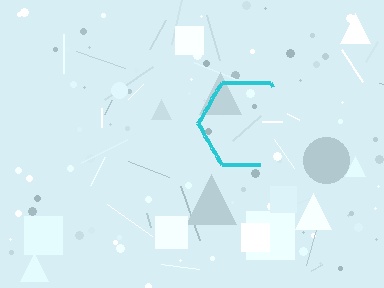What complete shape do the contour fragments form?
The contour fragments form a hexagon.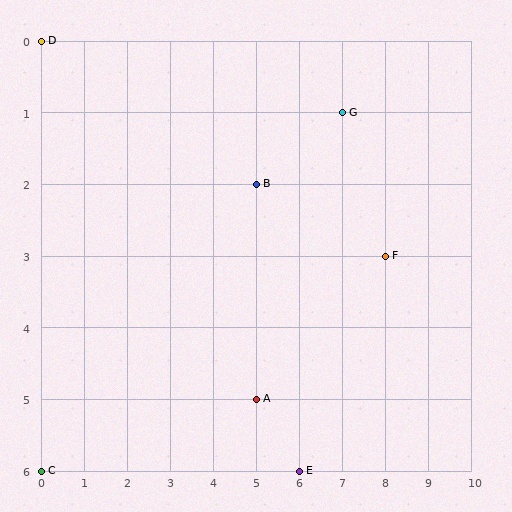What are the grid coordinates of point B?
Point B is at grid coordinates (5, 2).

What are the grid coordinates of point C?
Point C is at grid coordinates (0, 6).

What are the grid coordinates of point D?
Point D is at grid coordinates (0, 0).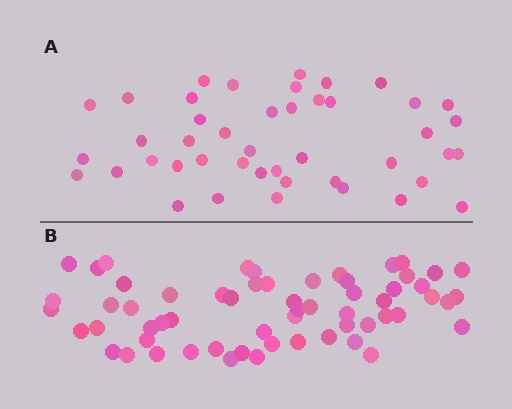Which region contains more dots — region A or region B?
Region B (the bottom region) has more dots.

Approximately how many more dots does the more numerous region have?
Region B has approximately 15 more dots than region A.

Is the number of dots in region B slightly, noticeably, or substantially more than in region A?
Region B has noticeably more, but not dramatically so. The ratio is roughly 1.4 to 1.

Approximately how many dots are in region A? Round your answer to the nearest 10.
About 40 dots. (The exact count is 44, which rounds to 40.)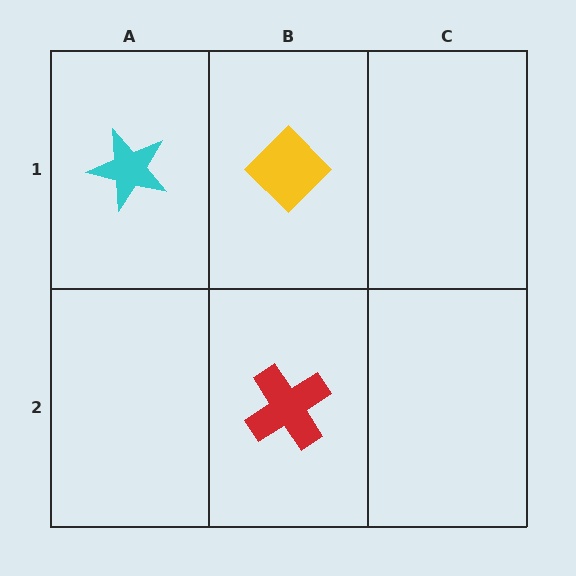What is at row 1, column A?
A cyan star.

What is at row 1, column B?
A yellow diamond.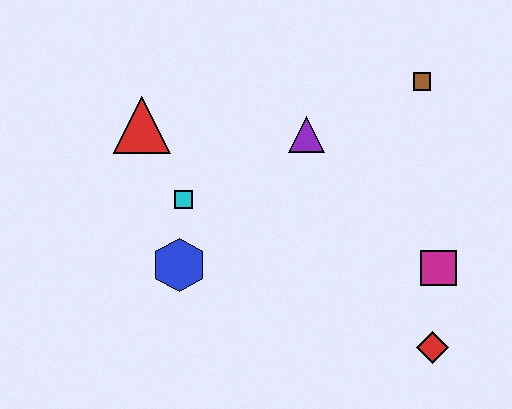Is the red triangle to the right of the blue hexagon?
No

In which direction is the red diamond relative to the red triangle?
The red diamond is to the right of the red triangle.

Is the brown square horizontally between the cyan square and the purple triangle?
No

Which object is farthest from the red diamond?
The red triangle is farthest from the red diamond.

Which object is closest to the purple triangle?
The brown square is closest to the purple triangle.